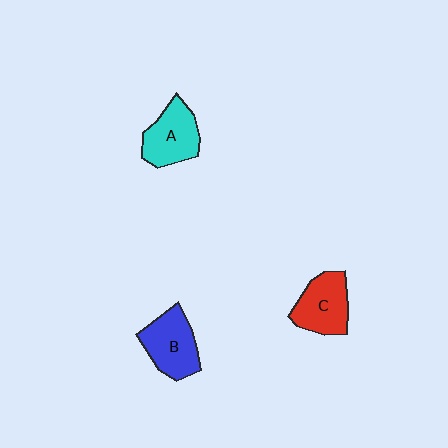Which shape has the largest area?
Shape B (blue).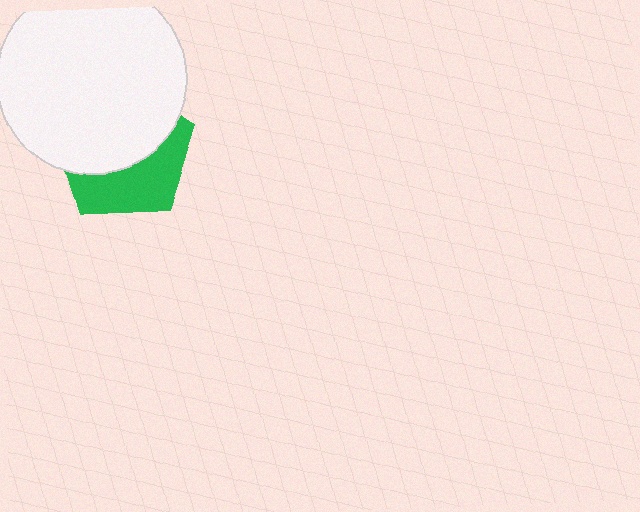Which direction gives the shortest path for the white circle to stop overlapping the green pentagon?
Moving up gives the shortest separation.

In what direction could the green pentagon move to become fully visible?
The green pentagon could move down. That would shift it out from behind the white circle entirely.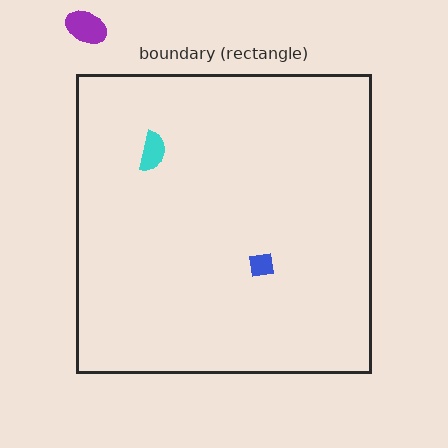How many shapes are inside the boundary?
2 inside, 1 outside.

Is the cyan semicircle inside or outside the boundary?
Inside.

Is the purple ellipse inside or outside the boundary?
Outside.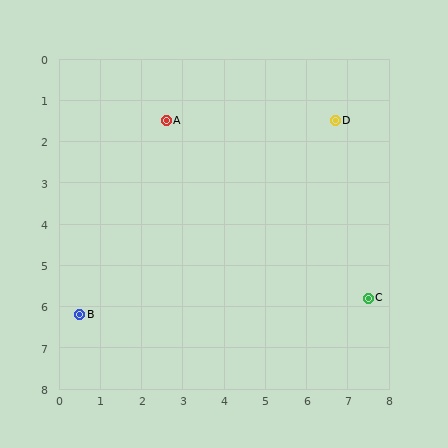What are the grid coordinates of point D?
Point D is at approximately (6.7, 1.5).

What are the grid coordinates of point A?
Point A is at approximately (2.6, 1.5).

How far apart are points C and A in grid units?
Points C and A are about 6.5 grid units apart.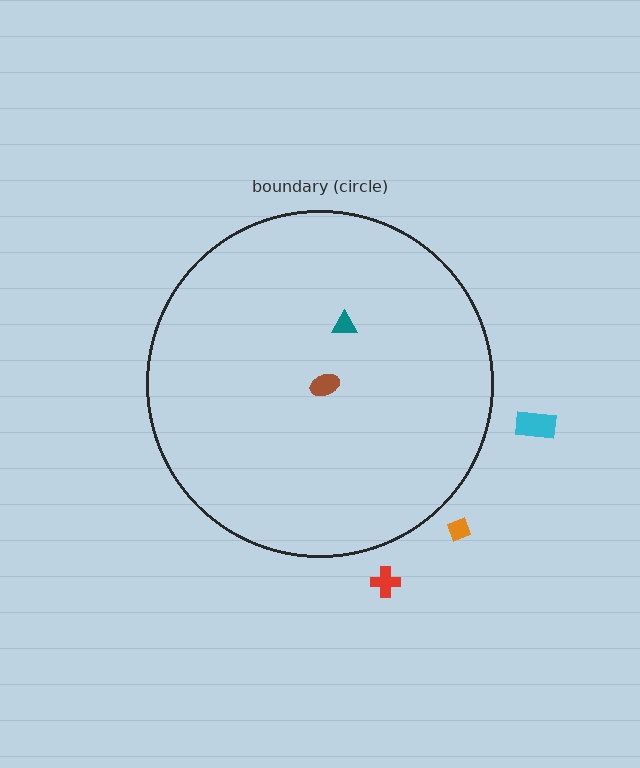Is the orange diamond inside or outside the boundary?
Outside.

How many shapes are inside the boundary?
2 inside, 3 outside.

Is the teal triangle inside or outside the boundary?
Inside.